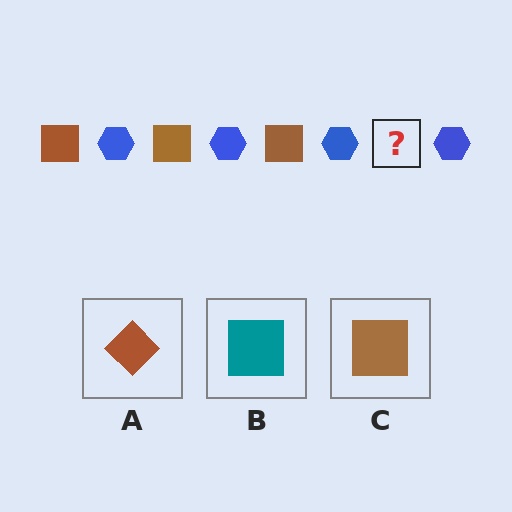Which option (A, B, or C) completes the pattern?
C.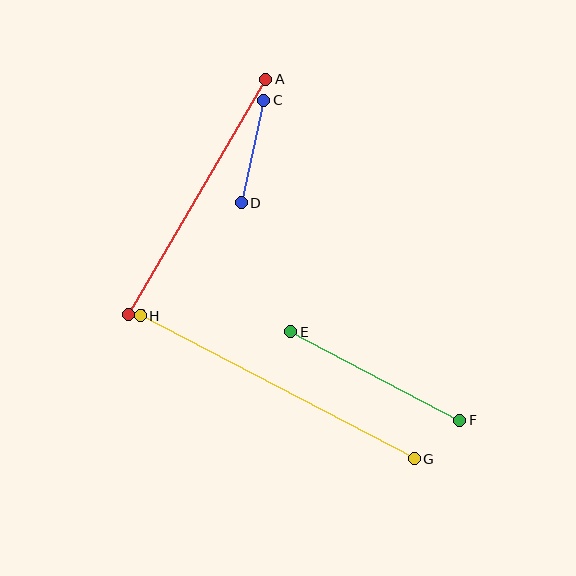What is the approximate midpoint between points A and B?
The midpoint is at approximately (197, 197) pixels.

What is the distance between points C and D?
The distance is approximately 105 pixels.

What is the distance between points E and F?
The distance is approximately 191 pixels.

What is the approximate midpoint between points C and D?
The midpoint is at approximately (252, 151) pixels.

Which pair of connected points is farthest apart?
Points G and H are farthest apart.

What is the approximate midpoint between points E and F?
The midpoint is at approximately (375, 376) pixels.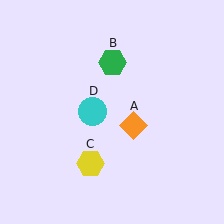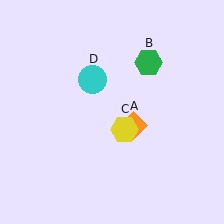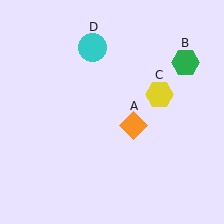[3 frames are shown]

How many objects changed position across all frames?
3 objects changed position: green hexagon (object B), yellow hexagon (object C), cyan circle (object D).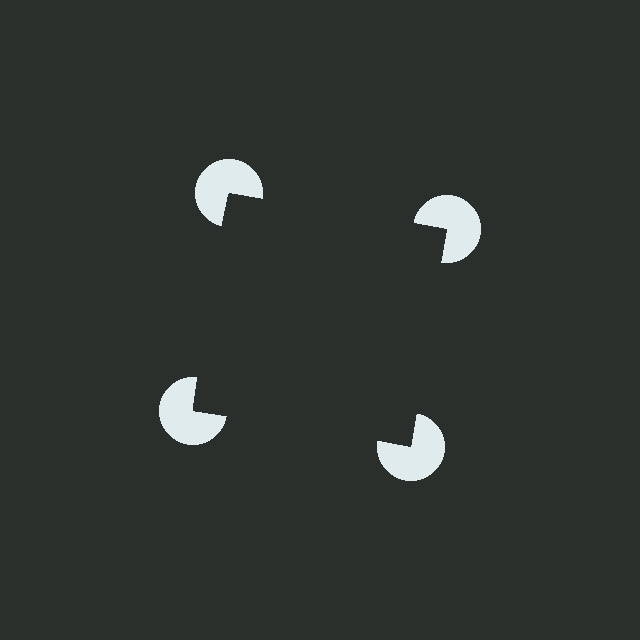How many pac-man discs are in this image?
There are 4 — one at each vertex of the illusory square.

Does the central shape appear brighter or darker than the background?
It typically appears slightly darker than the background, even though no actual brightness change is drawn.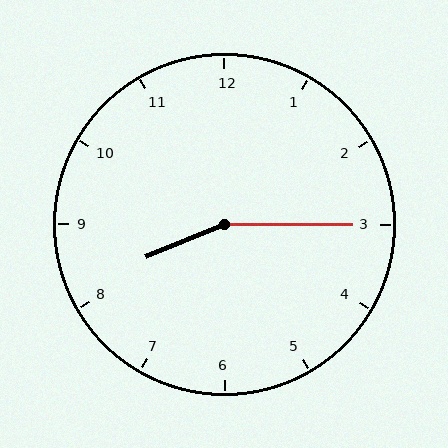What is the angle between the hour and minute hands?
Approximately 158 degrees.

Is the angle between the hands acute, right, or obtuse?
It is obtuse.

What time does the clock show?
8:15.